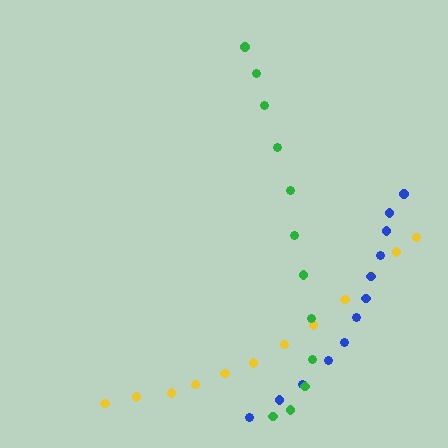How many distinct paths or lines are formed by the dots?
There are 3 distinct paths.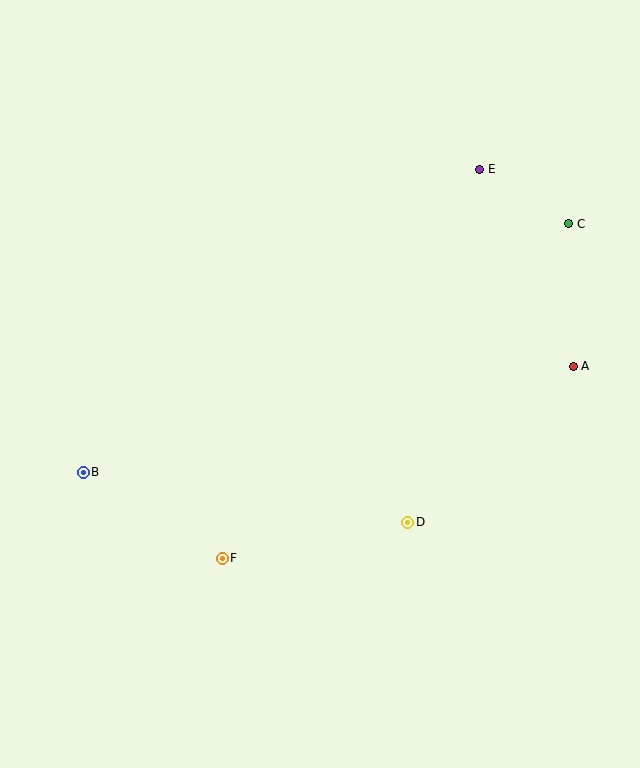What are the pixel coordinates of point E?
Point E is at (480, 169).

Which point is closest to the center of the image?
Point D at (408, 522) is closest to the center.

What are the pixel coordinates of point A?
Point A is at (573, 366).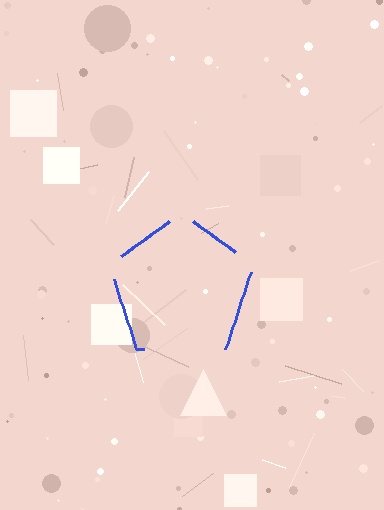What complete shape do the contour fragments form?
The contour fragments form a pentagon.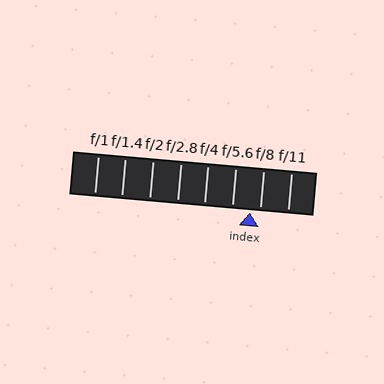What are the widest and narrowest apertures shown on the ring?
The widest aperture shown is f/1 and the narrowest is f/11.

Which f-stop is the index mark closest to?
The index mark is closest to f/8.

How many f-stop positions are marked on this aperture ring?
There are 8 f-stop positions marked.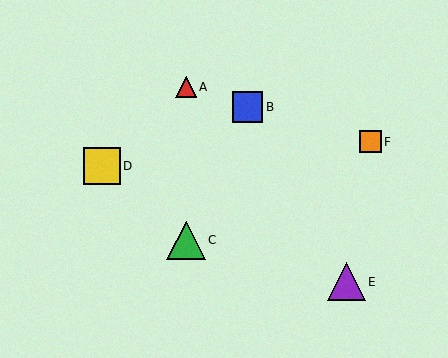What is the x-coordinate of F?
Object F is at x≈370.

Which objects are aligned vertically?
Objects A, C are aligned vertically.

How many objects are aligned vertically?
2 objects (A, C) are aligned vertically.